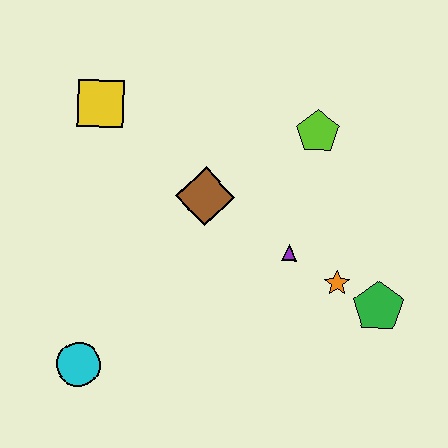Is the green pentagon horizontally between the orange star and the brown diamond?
No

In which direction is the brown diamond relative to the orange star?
The brown diamond is to the left of the orange star.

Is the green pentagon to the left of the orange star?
No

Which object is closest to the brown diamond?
The purple triangle is closest to the brown diamond.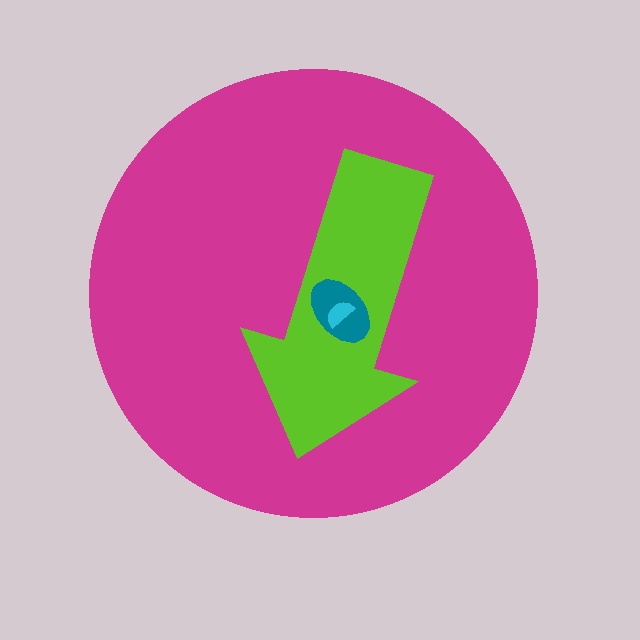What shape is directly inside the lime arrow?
The teal ellipse.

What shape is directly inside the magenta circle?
The lime arrow.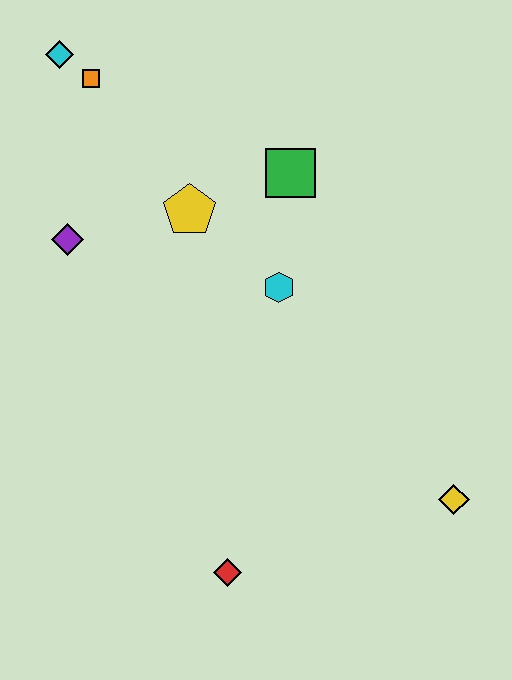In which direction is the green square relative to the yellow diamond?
The green square is above the yellow diamond.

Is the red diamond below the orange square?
Yes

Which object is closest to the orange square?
The cyan diamond is closest to the orange square.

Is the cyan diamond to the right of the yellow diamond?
No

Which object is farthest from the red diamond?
The cyan diamond is farthest from the red diamond.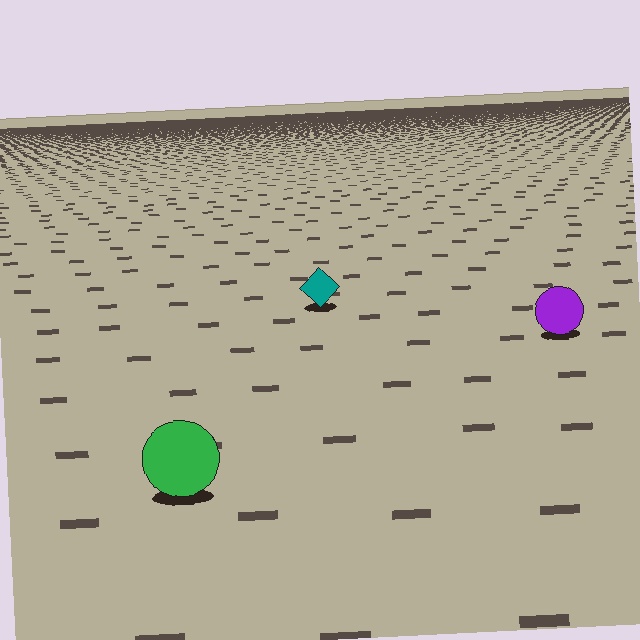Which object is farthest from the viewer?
The teal diamond is farthest from the viewer. It appears smaller and the ground texture around it is denser.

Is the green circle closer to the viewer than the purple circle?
Yes. The green circle is closer — you can tell from the texture gradient: the ground texture is coarser near it.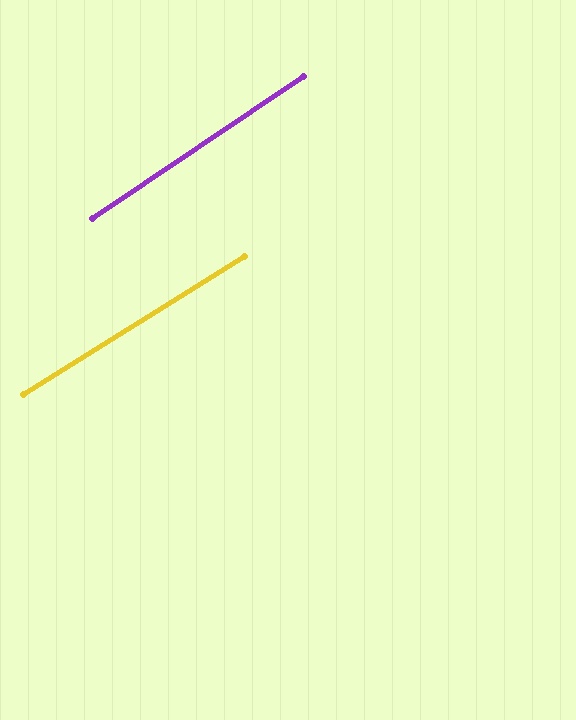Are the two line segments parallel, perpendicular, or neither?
Parallel — their directions differ by only 2.0°.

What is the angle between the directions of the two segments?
Approximately 2 degrees.